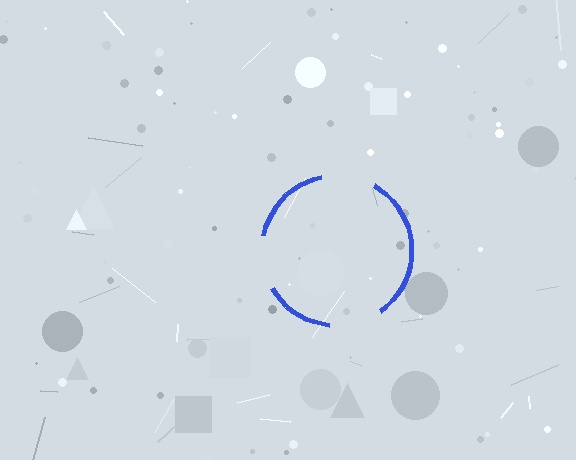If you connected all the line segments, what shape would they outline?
They would outline a circle.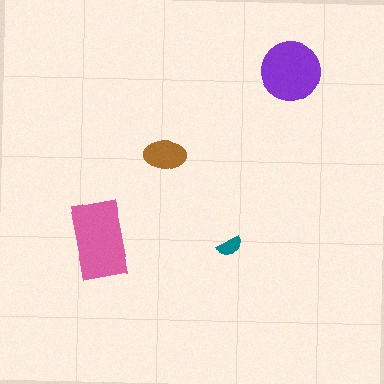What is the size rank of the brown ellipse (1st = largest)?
3rd.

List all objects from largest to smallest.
The pink rectangle, the purple circle, the brown ellipse, the teal semicircle.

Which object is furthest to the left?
The pink rectangle is leftmost.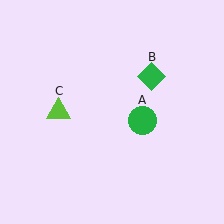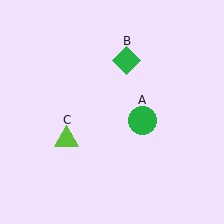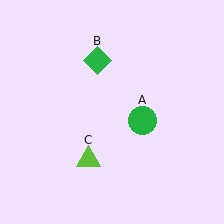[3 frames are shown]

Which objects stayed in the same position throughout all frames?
Green circle (object A) remained stationary.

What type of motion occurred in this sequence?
The green diamond (object B), lime triangle (object C) rotated counterclockwise around the center of the scene.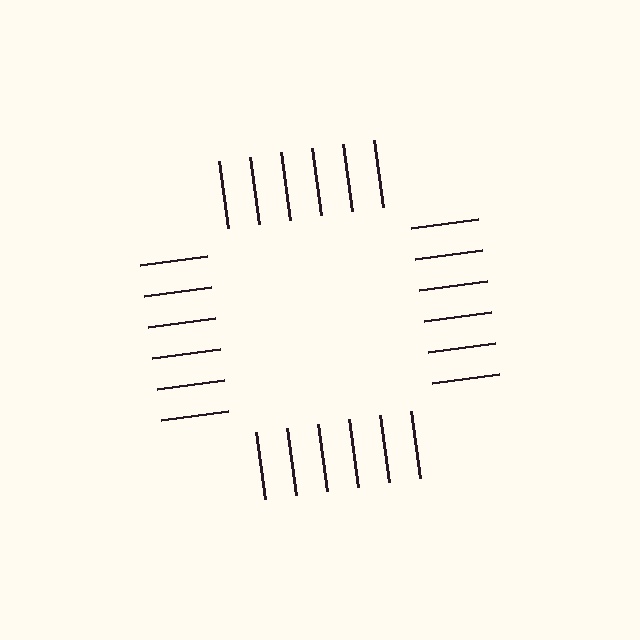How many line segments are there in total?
24 — 6 along each of the 4 edges.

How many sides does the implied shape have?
4 sides — the line-ends trace a square.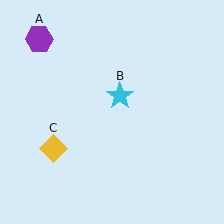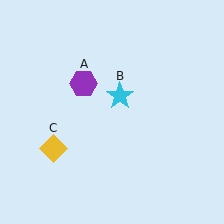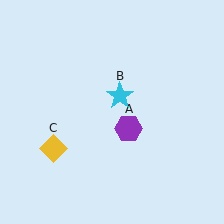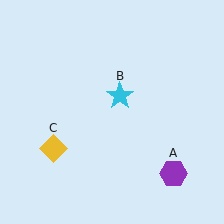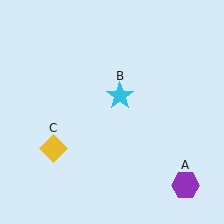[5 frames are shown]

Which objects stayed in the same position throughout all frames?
Cyan star (object B) and yellow diamond (object C) remained stationary.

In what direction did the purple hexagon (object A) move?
The purple hexagon (object A) moved down and to the right.